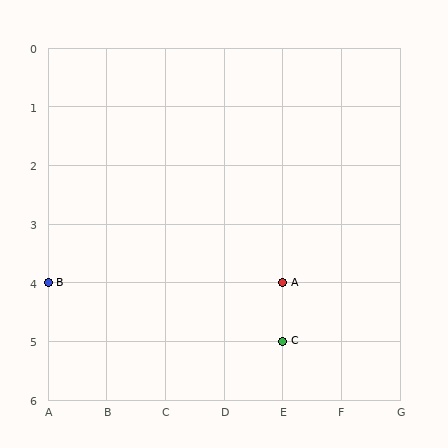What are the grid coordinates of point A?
Point A is at grid coordinates (E, 4).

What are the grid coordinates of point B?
Point B is at grid coordinates (A, 4).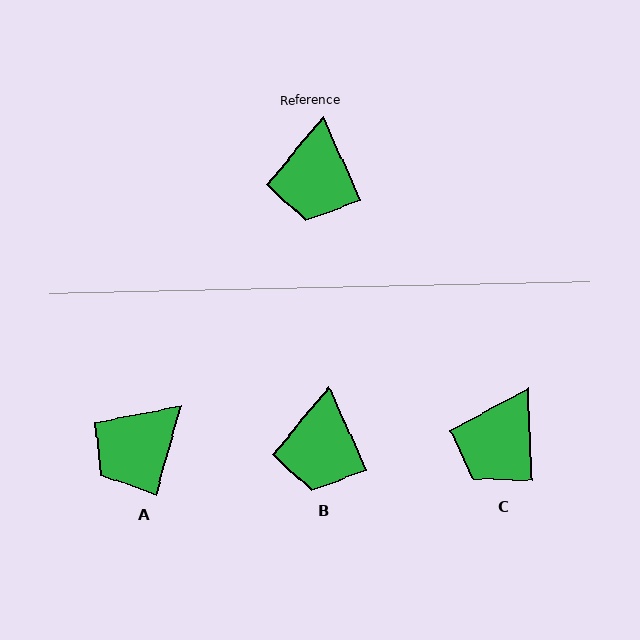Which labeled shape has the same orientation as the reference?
B.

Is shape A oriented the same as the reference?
No, it is off by about 40 degrees.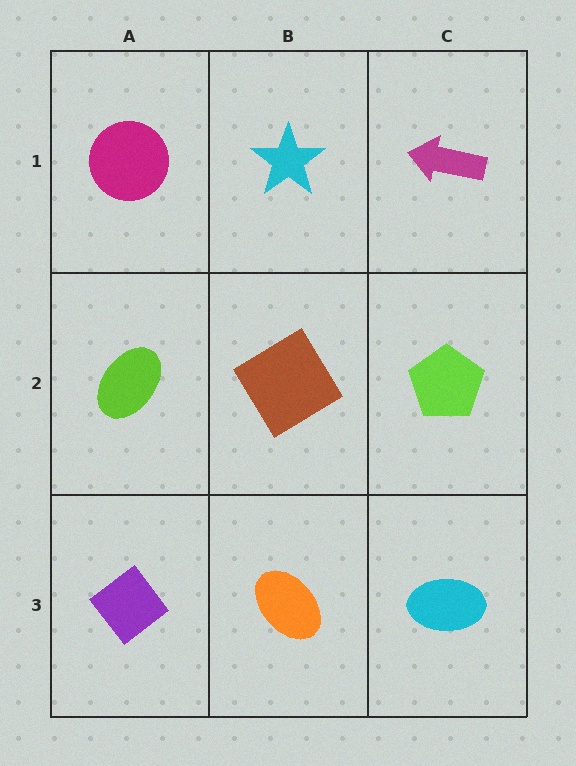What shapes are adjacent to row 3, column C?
A lime pentagon (row 2, column C), an orange ellipse (row 3, column B).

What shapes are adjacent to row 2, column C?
A magenta arrow (row 1, column C), a cyan ellipse (row 3, column C), a brown diamond (row 2, column B).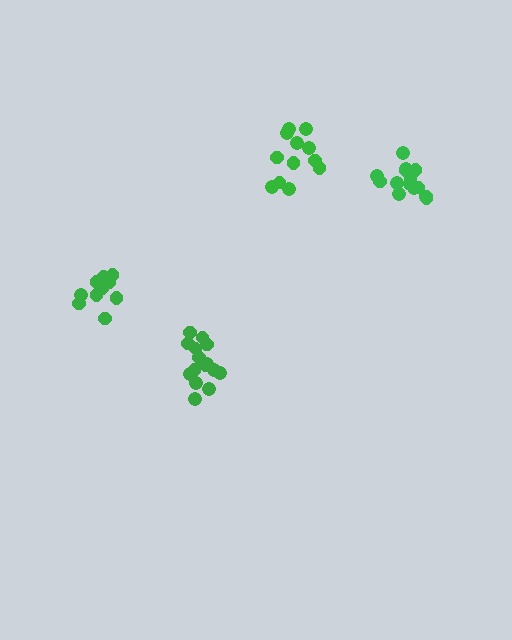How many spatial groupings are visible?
There are 4 spatial groupings.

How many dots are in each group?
Group 1: 16 dots, Group 2: 11 dots, Group 3: 13 dots, Group 4: 15 dots (55 total).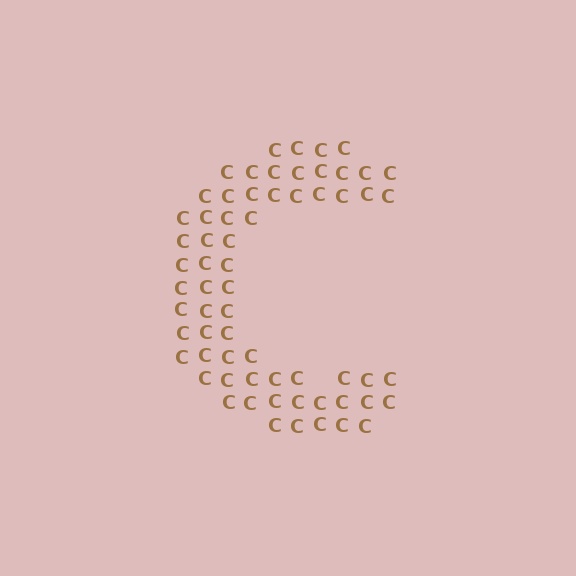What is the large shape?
The large shape is the letter C.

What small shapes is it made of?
It is made of small letter C's.